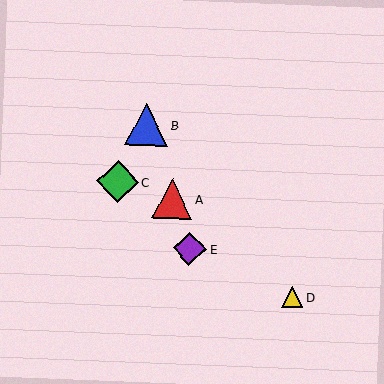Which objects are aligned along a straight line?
Objects A, B, E are aligned along a straight line.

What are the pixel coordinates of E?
Object E is at (190, 249).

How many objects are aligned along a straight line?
3 objects (A, B, E) are aligned along a straight line.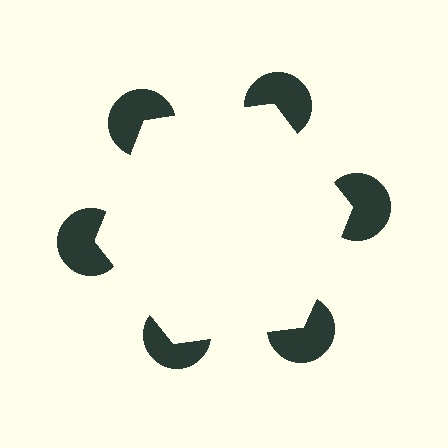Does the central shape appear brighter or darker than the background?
It typically appears slightly brighter than the background, even though no actual brightness change is drawn.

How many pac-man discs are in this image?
There are 6 — one at each vertex of the illusory hexagon.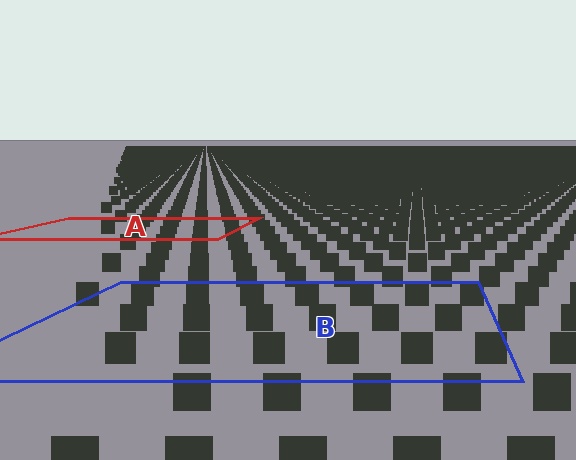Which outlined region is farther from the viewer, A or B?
Region A is farther from the viewer — the texture elements inside it appear smaller and more densely packed.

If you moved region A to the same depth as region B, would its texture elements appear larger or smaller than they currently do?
They would appear larger. At a closer depth, the same texture elements are projected at a bigger on-screen size.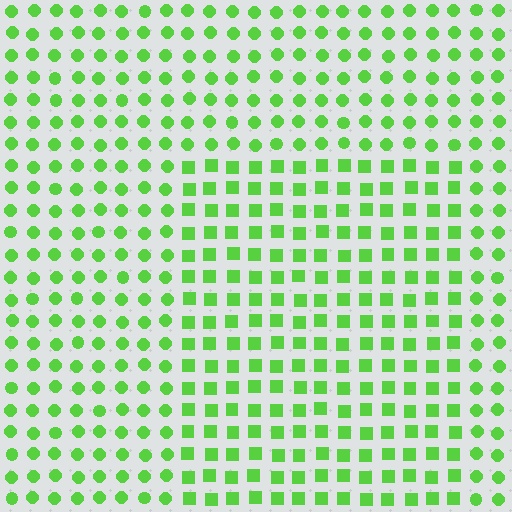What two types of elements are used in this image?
The image uses squares inside the rectangle region and circles outside it.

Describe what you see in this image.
The image is filled with small lime elements arranged in a uniform grid. A rectangle-shaped region contains squares, while the surrounding area contains circles. The boundary is defined purely by the change in element shape.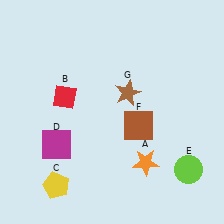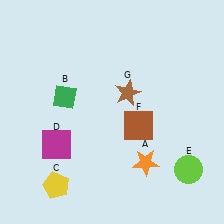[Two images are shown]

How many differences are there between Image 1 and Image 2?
There is 1 difference between the two images.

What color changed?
The diamond (B) changed from red in Image 1 to green in Image 2.